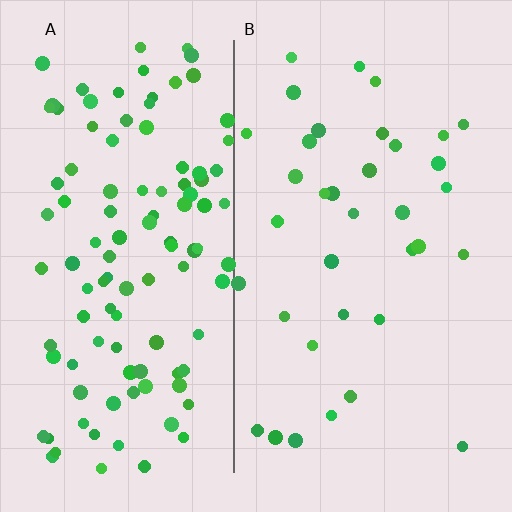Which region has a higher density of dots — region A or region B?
A (the left).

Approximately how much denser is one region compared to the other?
Approximately 3.1× — region A over region B.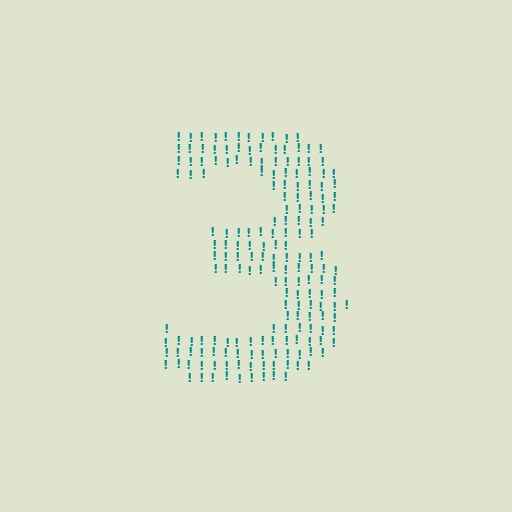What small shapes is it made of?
It is made of small exclamation marks.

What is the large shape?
The large shape is the digit 3.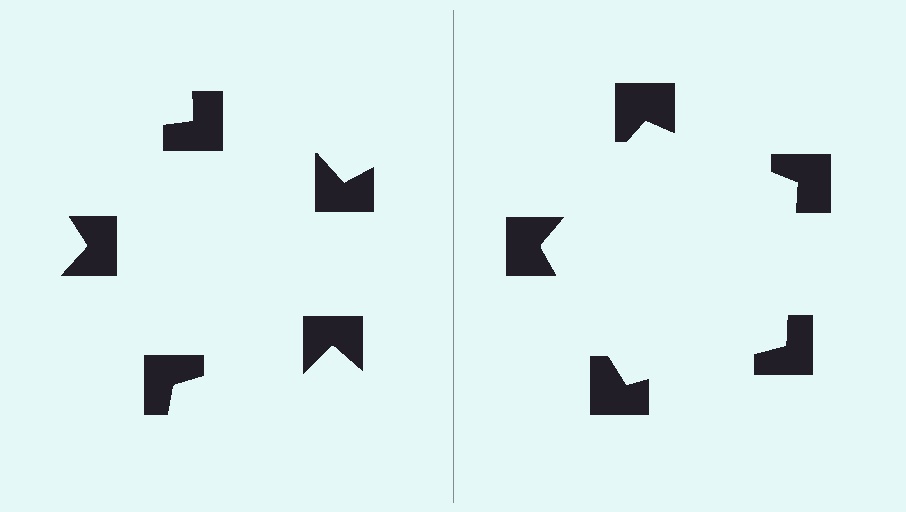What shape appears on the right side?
An illusory pentagon.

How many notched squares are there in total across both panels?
10 — 5 on each side.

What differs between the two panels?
The notched squares are positioned identically on both sides; only the wedge orientations differ. On the right they align to a pentagon; on the left they are misaligned.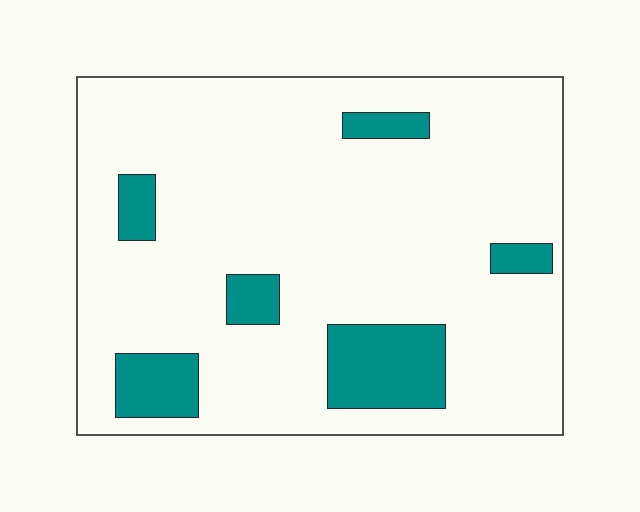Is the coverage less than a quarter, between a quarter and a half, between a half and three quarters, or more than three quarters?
Less than a quarter.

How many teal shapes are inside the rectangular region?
6.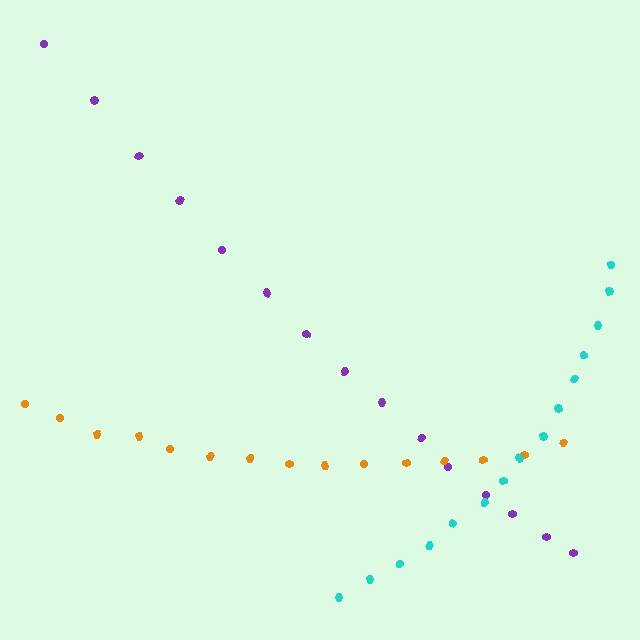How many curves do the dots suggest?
There are 3 distinct paths.